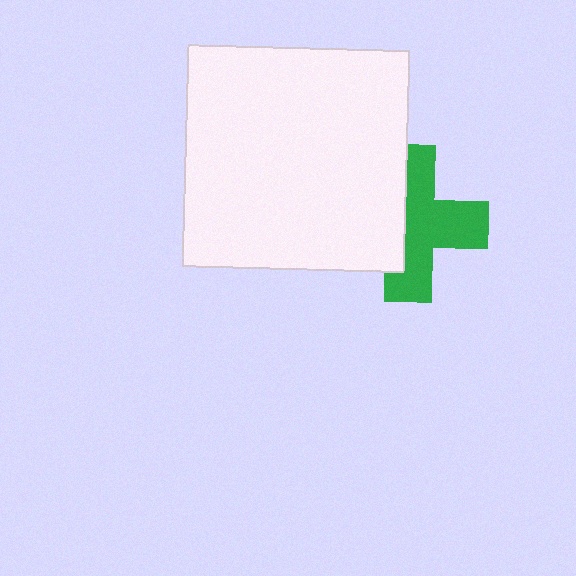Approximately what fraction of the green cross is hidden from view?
Roughly 40% of the green cross is hidden behind the white square.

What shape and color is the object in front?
The object in front is a white square.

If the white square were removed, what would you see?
You would see the complete green cross.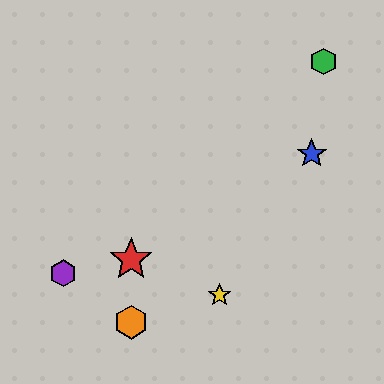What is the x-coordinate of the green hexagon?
The green hexagon is at x≈324.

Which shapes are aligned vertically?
The red star, the orange hexagon are aligned vertically.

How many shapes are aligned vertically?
2 shapes (the red star, the orange hexagon) are aligned vertically.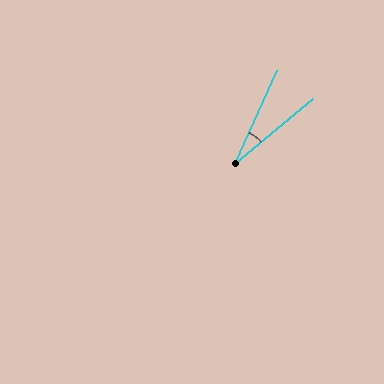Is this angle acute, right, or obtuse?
It is acute.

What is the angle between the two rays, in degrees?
Approximately 26 degrees.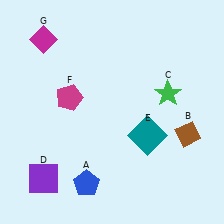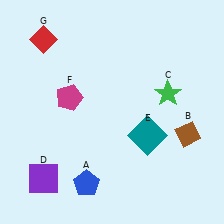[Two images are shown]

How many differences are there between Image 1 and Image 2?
There is 1 difference between the two images.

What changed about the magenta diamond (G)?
In Image 1, G is magenta. In Image 2, it changed to red.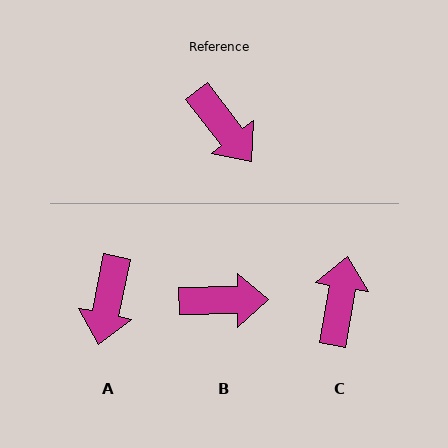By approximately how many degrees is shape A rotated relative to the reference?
Approximately 50 degrees clockwise.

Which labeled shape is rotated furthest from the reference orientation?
C, about 132 degrees away.